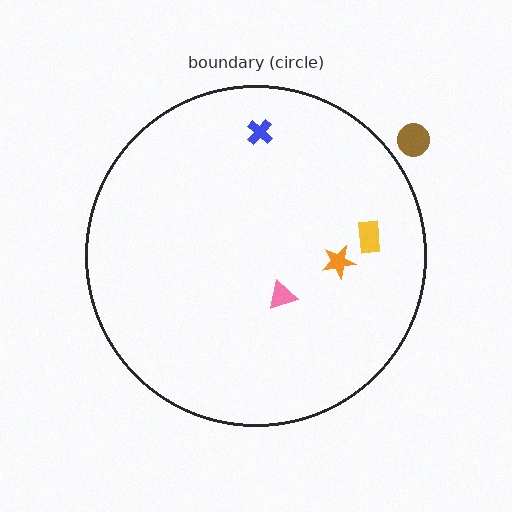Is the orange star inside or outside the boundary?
Inside.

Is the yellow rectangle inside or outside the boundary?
Inside.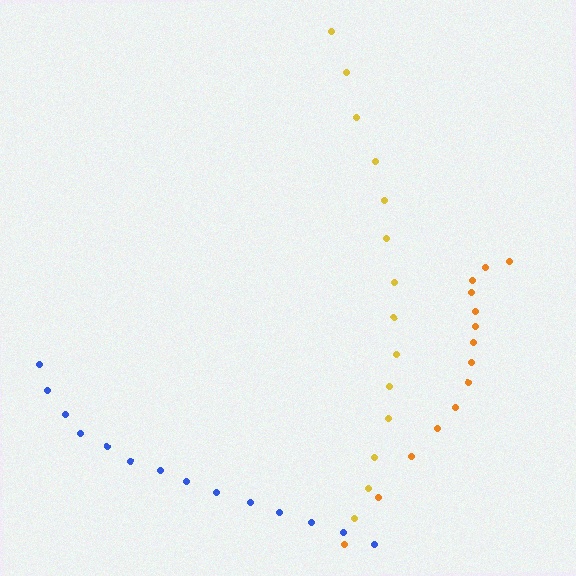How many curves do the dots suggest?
There are 3 distinct paths.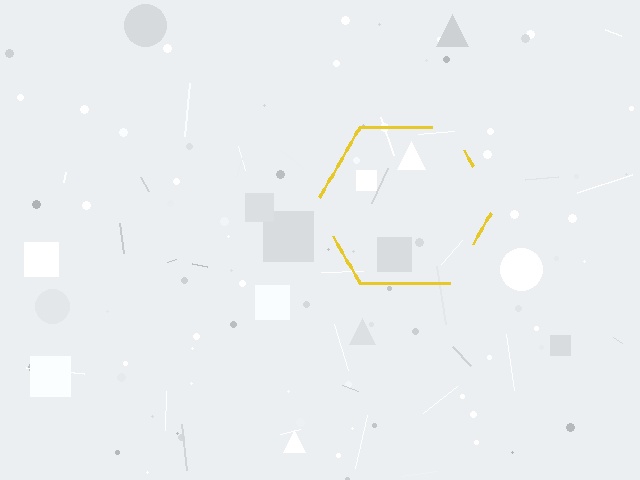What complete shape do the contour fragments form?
The contour fragments form a hexagon.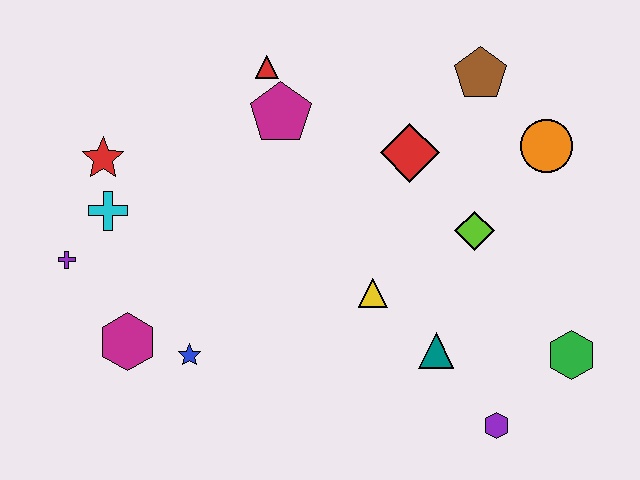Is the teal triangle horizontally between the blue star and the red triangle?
No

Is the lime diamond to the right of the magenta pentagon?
Yes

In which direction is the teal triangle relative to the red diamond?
The teal triangle is below the red diamond.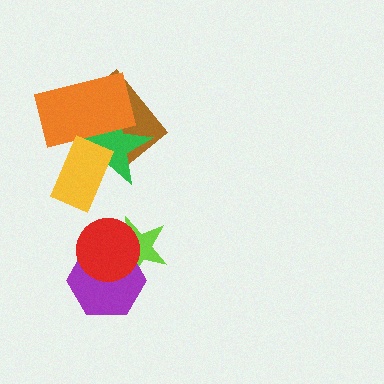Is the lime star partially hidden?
Yes, it is partially covered by another shape.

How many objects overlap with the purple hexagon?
2 objects overlap with the purple hexagon.